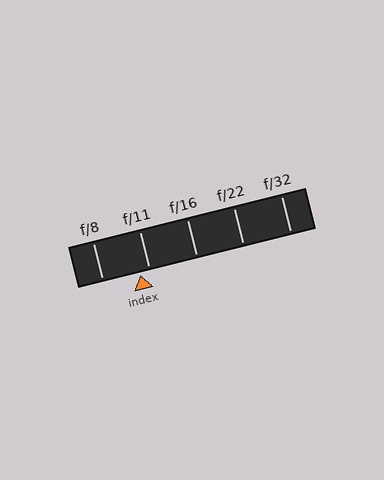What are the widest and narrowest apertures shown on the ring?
The widest aperture shown is f/8 and the narrowest is f/32.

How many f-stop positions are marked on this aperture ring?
There are 5 f-stop positions marked.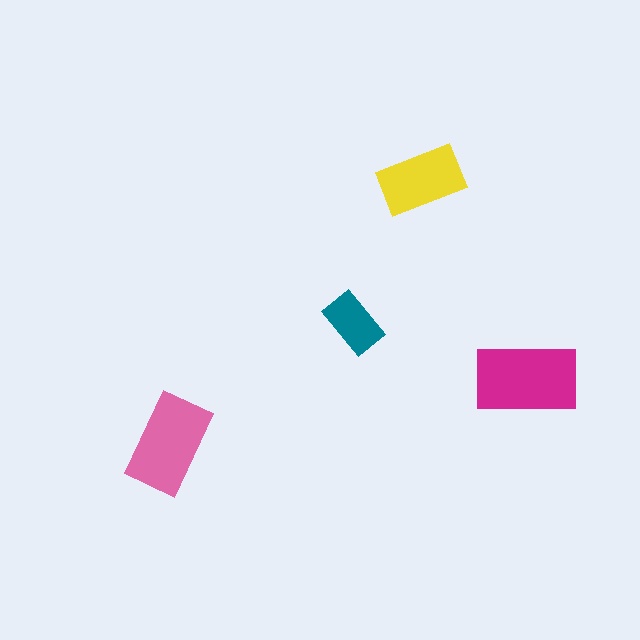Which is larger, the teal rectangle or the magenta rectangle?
The magenta one.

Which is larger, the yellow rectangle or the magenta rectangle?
The magenta one.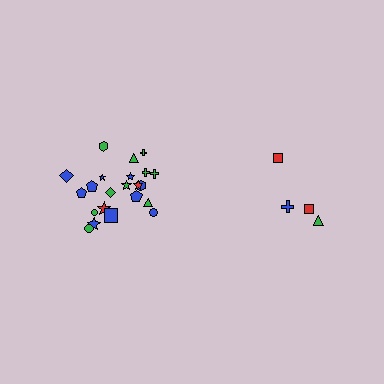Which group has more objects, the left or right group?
The left group.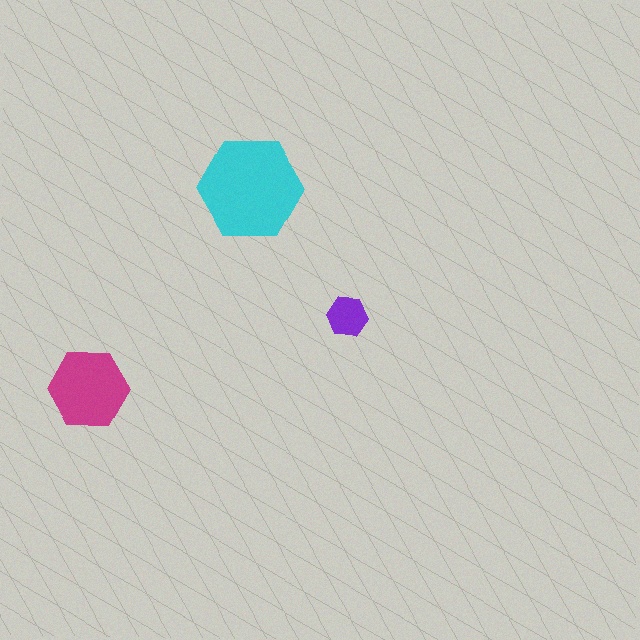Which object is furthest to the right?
The purple hexagon is rightmost.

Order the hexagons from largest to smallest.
the cyan one, the magenta one, the purple one.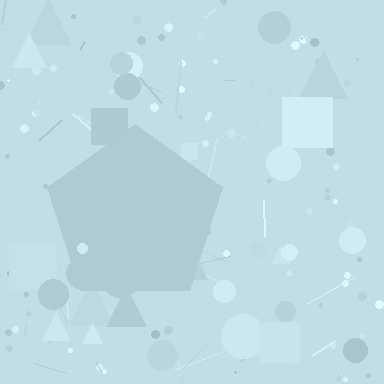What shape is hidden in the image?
A pentagon is hidden in the image.